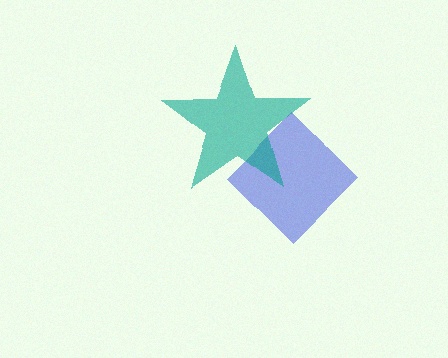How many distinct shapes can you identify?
There are 2 distinct shapes: a blue diamond, a teal star.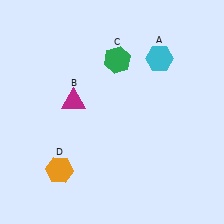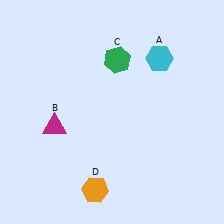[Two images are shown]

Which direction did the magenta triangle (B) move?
The magenta triangle (B) moved down.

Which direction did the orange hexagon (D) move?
The orange hexagon (D) moved right.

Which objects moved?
The objects that moved are: the magenta triangle (B), the orange hexagon (D).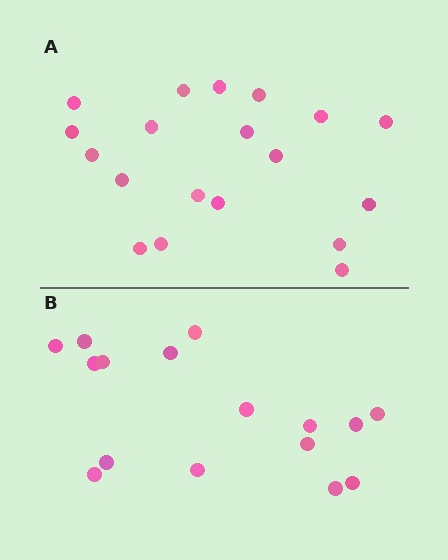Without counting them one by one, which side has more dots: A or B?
Region A (the top region) has more dots.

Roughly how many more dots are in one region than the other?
Region A has just a few more — roughly 2 or 3 more dots than region B.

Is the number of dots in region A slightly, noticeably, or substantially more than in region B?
Region A has only slightly more — the two regions are fairly close. The ratio is roughly 1.2 to 1.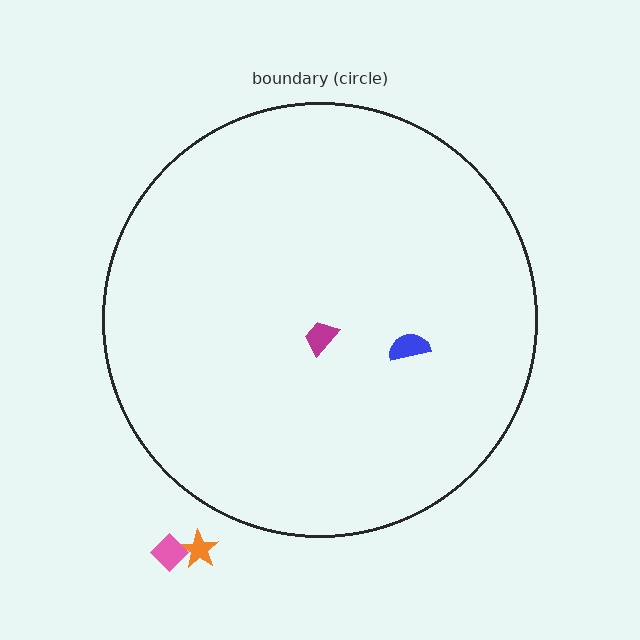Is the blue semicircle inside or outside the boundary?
Inside.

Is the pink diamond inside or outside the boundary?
Outside.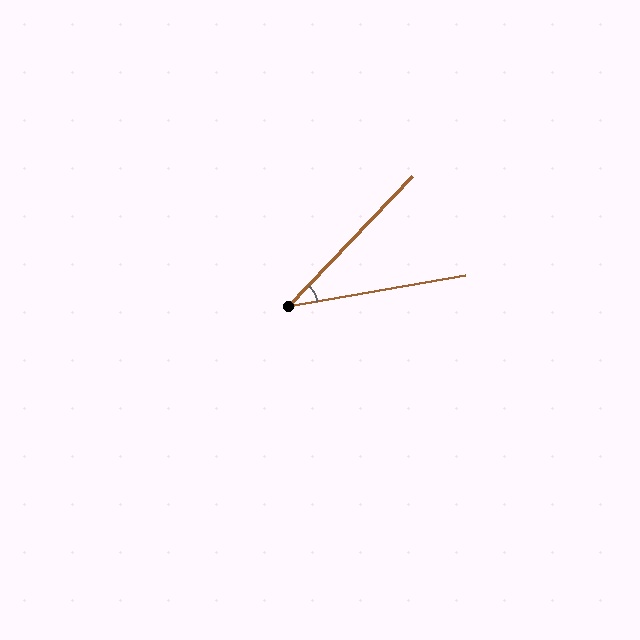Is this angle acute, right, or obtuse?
It is acute.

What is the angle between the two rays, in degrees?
Approximately 36 degrees.